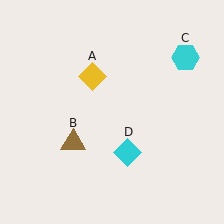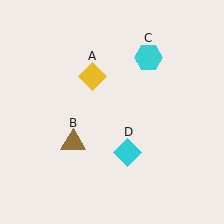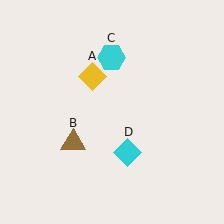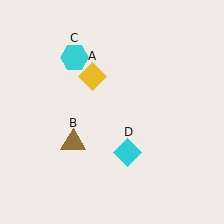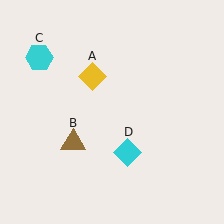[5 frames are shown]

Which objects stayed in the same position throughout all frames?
Yellow diamond (object A) and brown triangle (object B) and cyan diamond (object D) remained stationary.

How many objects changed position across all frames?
1 object changed position: cyan hexagon (object C).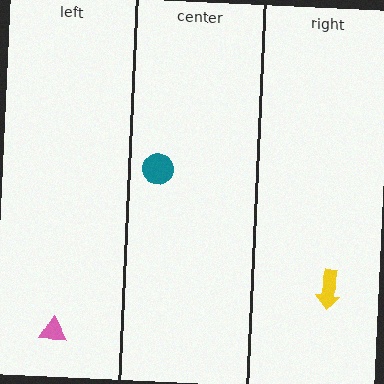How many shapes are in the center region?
1.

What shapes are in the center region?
The teal circle.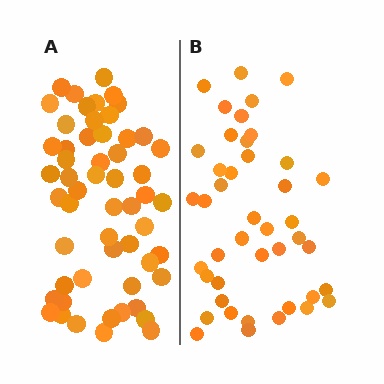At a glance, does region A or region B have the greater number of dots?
Region A (the left region) has more dots.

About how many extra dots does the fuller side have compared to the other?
Region A has roughly 12 or so more dots than region B.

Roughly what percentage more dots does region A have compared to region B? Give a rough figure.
About 30% more.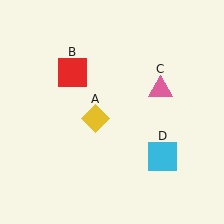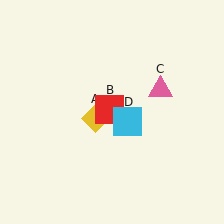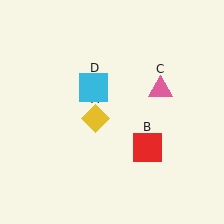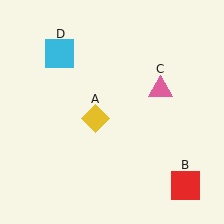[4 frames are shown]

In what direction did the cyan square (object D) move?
The cyan square (object D) moved up and to the left.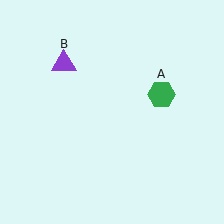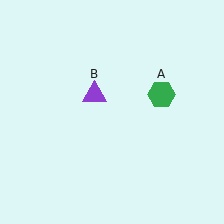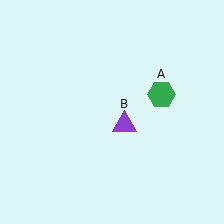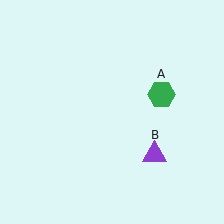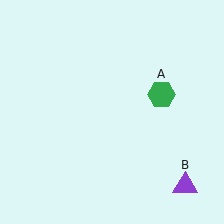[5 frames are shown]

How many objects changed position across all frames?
1 object changed position: purple triangle (object B).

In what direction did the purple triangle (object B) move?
The purple triangle (object B) moved down and to the right.